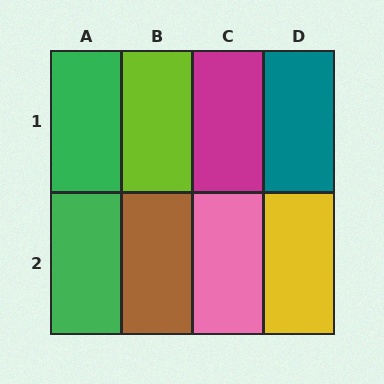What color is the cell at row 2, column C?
Pink.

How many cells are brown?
1 cell is brown.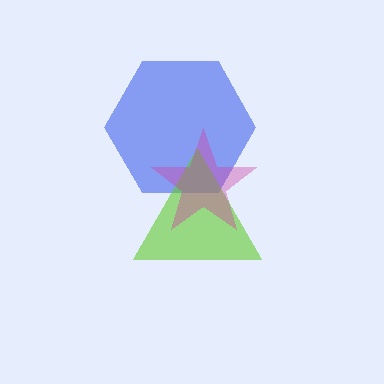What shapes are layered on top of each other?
The layered shapes are: a blue hexagon, a lime triangle, a magenta star.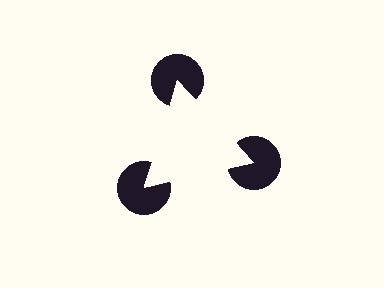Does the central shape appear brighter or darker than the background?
It typically appears slightly brighter than the background, even though no actual brightness change is drawn.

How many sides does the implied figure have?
3 sides.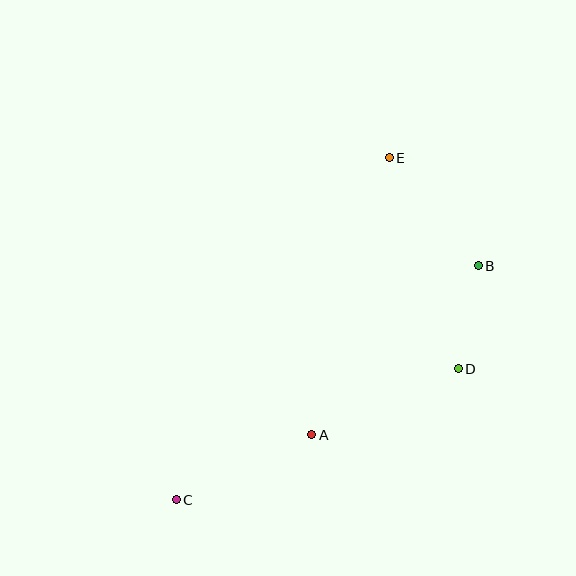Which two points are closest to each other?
Points B and D are closest to each other.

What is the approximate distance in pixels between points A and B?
The distance between A and B is approximately 238 pixels.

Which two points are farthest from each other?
Points C and E are farthest from each other.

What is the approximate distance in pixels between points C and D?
The distance between C and D is approximately 311 pixels.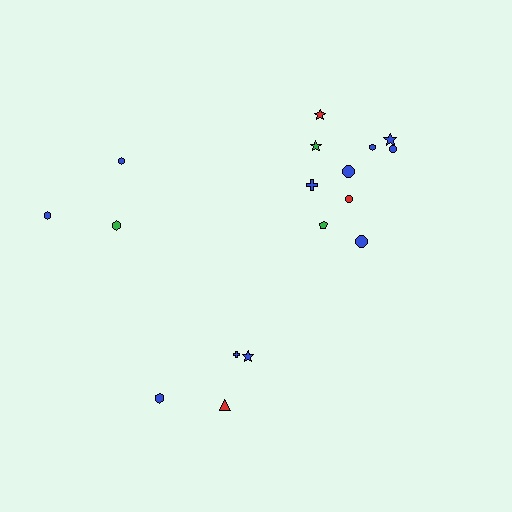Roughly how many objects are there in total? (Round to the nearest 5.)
Roughly 15 objects in total.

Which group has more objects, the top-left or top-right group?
The top-right group.